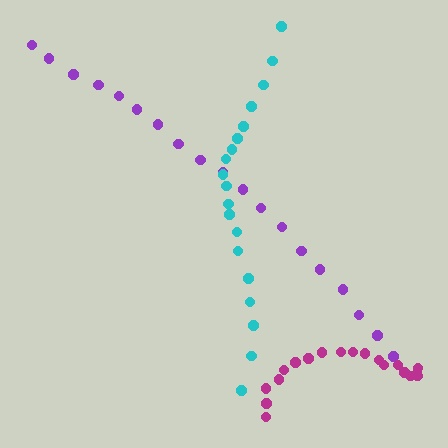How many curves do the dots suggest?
There are 3 distinct paths.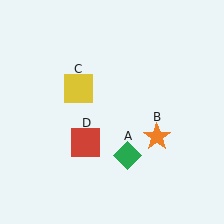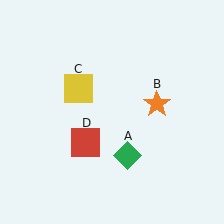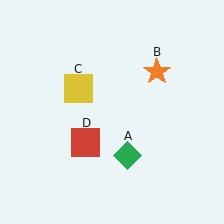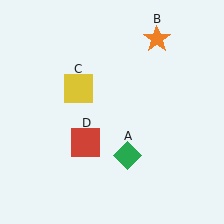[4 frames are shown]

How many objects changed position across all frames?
1 object changed position: orange star (object B).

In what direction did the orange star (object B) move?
The orange star (object B) moved up.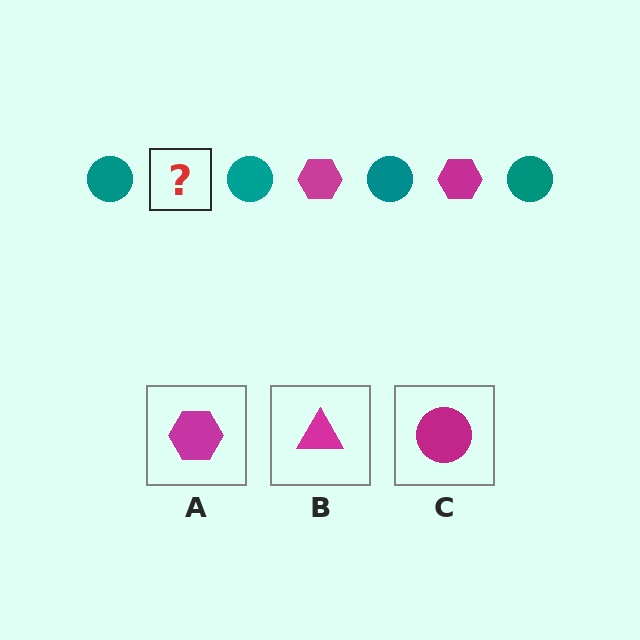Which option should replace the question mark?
Option A.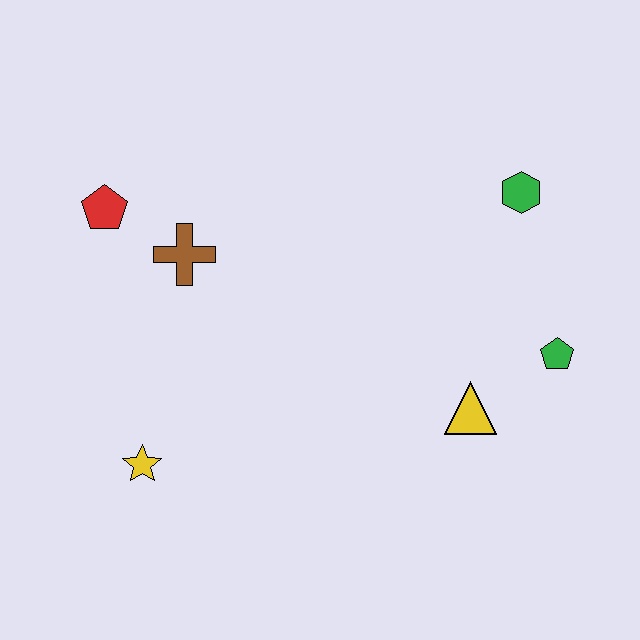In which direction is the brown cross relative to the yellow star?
The brown cross is above the yellow star.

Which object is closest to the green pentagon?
The yellow triangle is closest to the green pentagon.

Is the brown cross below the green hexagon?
Yes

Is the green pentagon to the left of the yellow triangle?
No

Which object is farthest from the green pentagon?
The red pentagon is farthest from the green pentagon.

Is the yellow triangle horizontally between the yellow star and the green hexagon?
Yes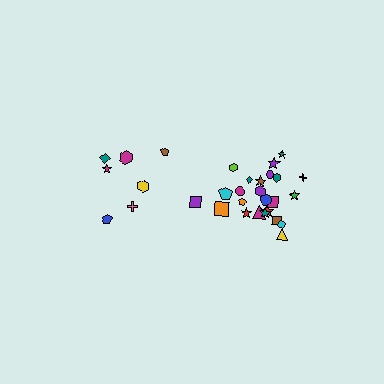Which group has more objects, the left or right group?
The right group.